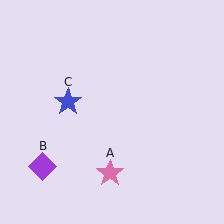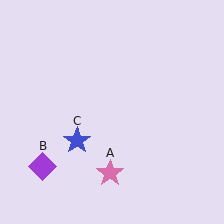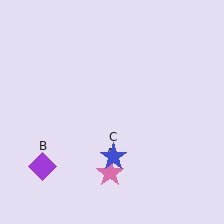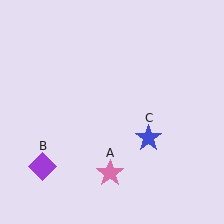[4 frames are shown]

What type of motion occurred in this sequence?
The blue star (object C) rotated counterclockwise around the center of the scene.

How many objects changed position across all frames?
1 object changed position: blue star (object C).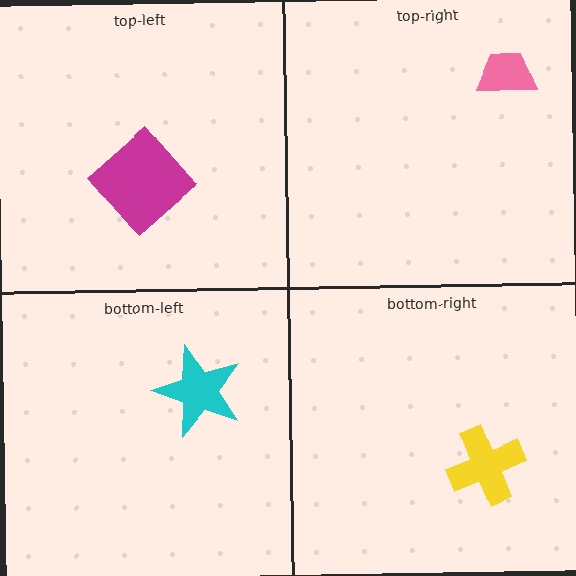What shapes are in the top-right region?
The pink trapezoid.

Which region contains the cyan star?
The bottom-left region.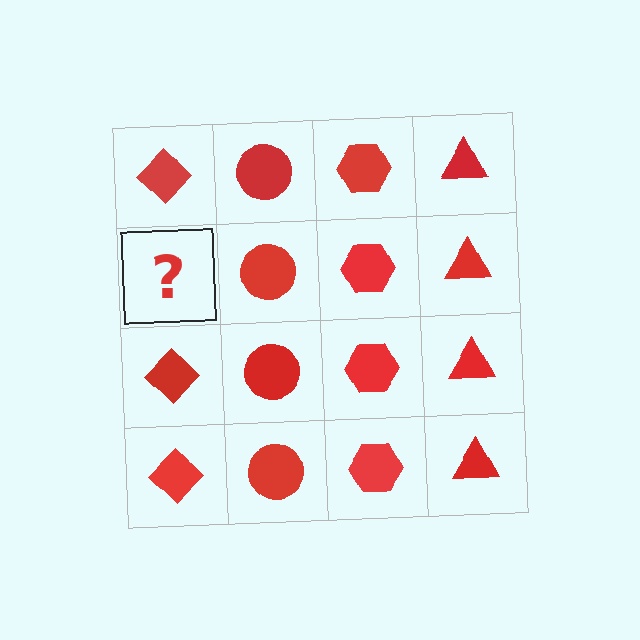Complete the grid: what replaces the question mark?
The question mark should be replaced with a red diamond.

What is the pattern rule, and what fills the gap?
The rule is that each column has a consistent shape. The gap should be filled with a red diamond.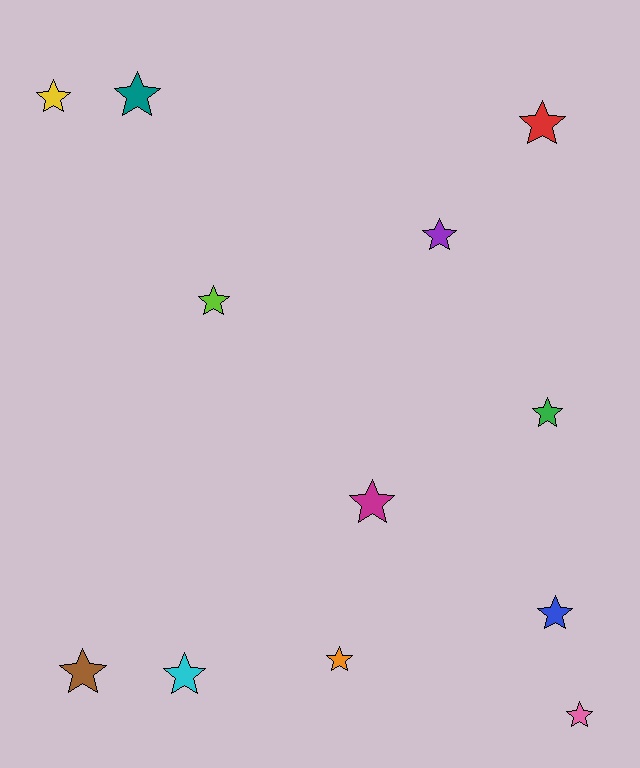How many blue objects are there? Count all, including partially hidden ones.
There is 1 blue object.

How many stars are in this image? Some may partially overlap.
There are 12 stars.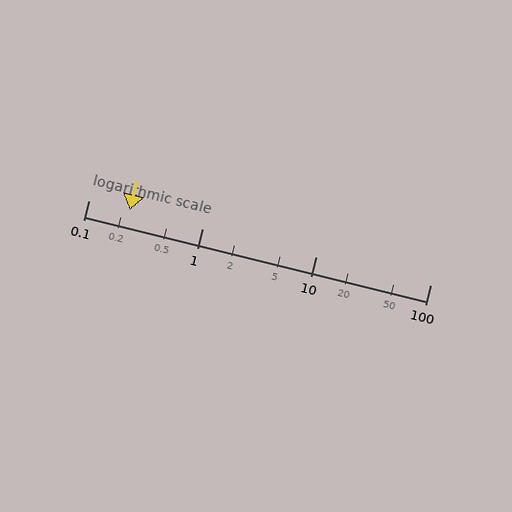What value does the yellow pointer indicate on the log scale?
The pointer indicates approximately 0.23.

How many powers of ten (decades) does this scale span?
The scale spans 3 decades, from 0.1 to 100.